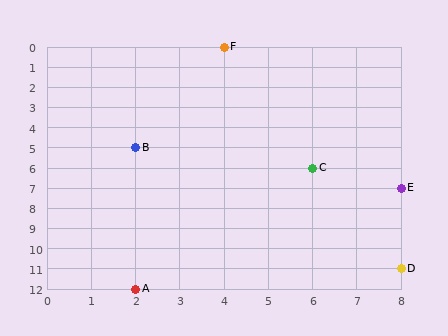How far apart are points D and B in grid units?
Points D and B are 6 columns and 6 rows apart (about 8.5 grid units diagonally).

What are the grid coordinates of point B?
Point B is at grid coordinates (2, 5).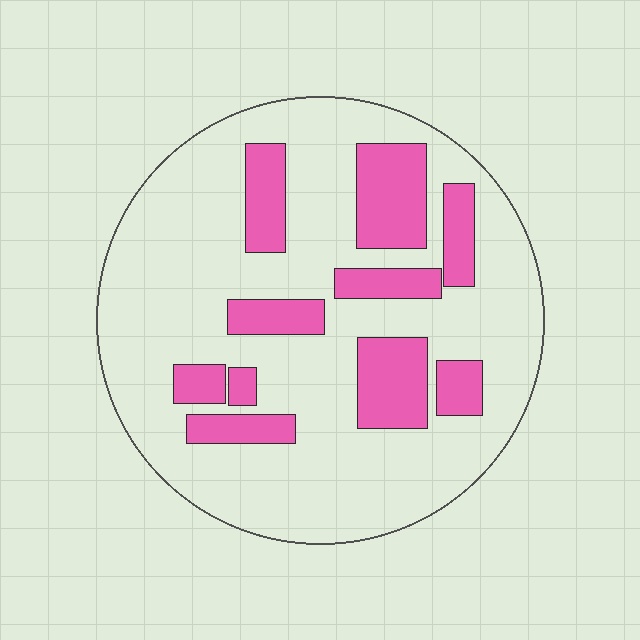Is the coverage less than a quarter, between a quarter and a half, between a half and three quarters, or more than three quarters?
Less than a quarter.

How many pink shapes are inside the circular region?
10.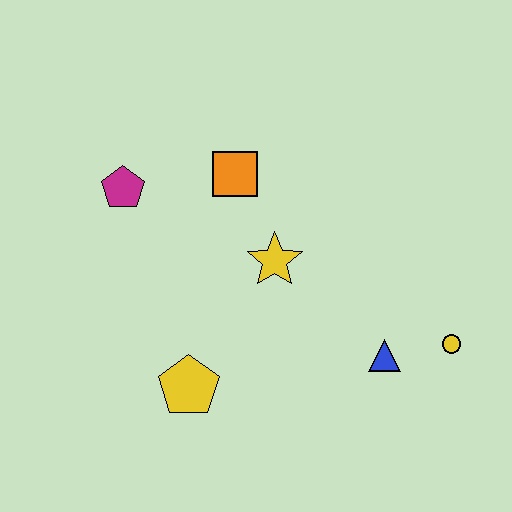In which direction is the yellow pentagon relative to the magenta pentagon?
The yellow pentagon is below the magenta pentagon.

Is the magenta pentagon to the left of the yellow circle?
Yes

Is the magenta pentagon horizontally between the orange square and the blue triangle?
No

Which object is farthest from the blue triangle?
The magenta pentagon is farthest from the blue triangle.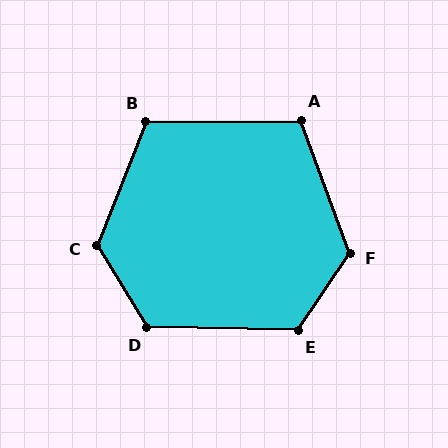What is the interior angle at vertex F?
Approximately 126 degrees (obtuse).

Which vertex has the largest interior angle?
C, at approximately 127 degrees.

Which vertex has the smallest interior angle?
A, at approximately 110 degrees.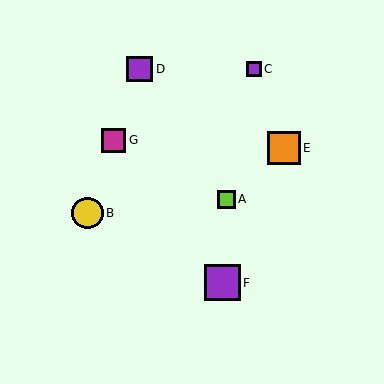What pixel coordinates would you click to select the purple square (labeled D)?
Click at (140, 69) to select the purple square D.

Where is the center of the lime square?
The center of the lime square is at (227, 199).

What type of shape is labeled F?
Shape F is a purple square.